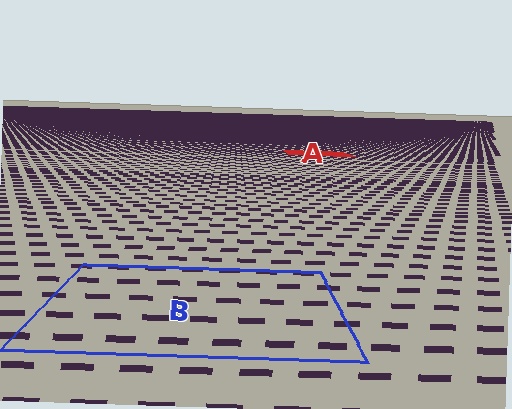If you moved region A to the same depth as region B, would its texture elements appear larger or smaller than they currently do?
They would appear larger. At a closer depth, the same texture elements are projected at a bigger on-screen size.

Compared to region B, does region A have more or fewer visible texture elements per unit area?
Region A has more texture elements per unit area — they are packed more densely because it is farther away.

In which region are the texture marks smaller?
The texture marks are smaller in region A, because it is farther away.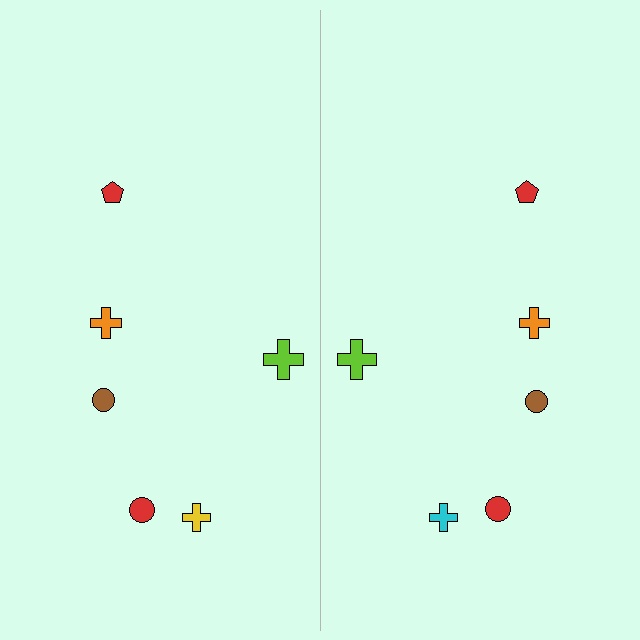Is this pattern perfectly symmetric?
No, the pattern is not perfectly symmetric. The cyan cross on the right side breaks the symmetry — its mirror counterpart is yellow.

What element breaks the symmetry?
The cyan cross on the right side breaks the symmetry — its mirror counterpart is yellow.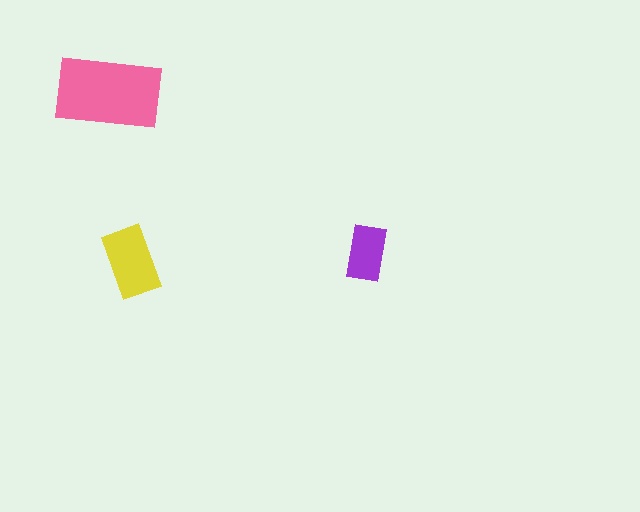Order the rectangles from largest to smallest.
the pink one, the yellow one, the purple one.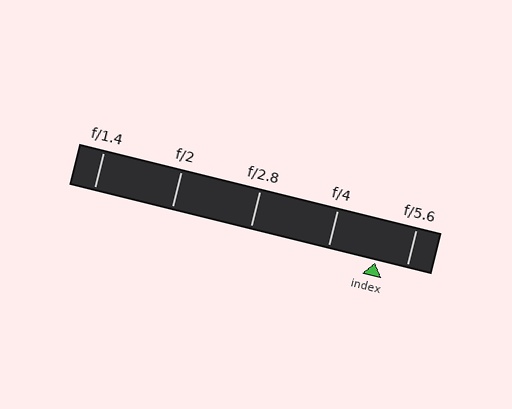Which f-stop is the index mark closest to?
The index mark is closest to f/5.6.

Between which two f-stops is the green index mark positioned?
The index mark is between f/4 and f/5.6.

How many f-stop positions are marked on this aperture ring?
There are 5 f-stop positions marked.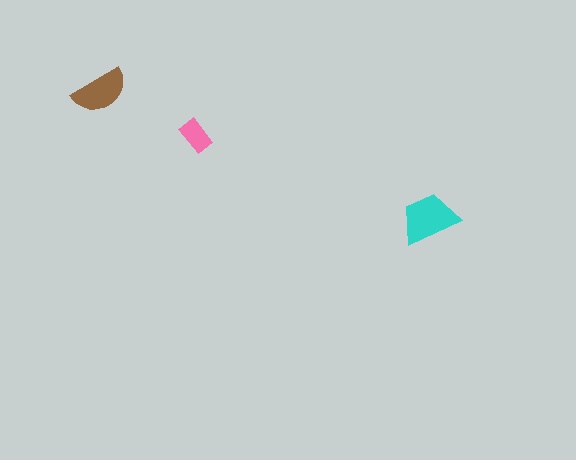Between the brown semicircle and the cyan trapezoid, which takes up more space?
The cyan trapezoid.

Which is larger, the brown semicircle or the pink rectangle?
The brown semicircle.